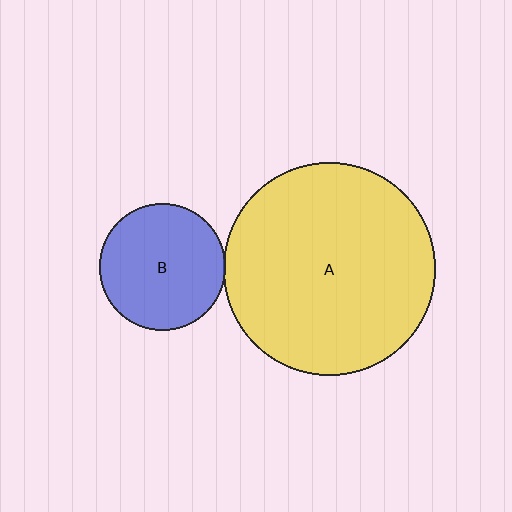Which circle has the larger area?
Circle A (yellow).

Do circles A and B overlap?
Yes.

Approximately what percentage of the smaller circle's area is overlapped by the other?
Approximately 5%.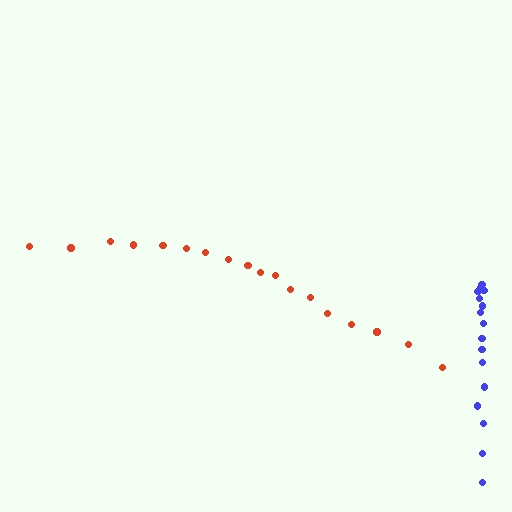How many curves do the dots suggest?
There are 2 distinct paths.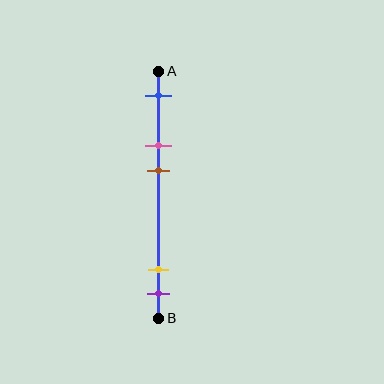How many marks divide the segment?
There are 5 marks dividing the segment.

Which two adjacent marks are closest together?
The yellow and purple marks are the closest adjacent pair.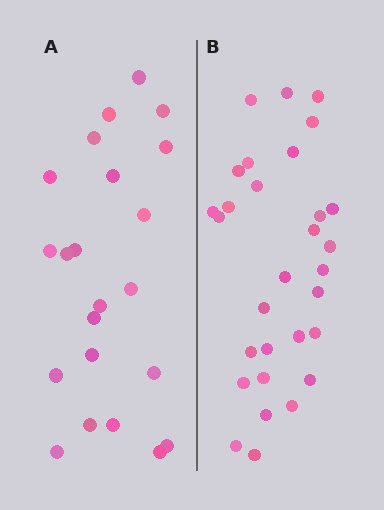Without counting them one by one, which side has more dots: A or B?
Region B (the right region) has more dots.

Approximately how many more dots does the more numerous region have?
Region B has roughly 8 or so more dots than region A.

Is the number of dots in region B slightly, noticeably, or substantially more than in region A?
Region B has noticeably more, but not dramatically so. The ratio is roughly 1.4 to 1.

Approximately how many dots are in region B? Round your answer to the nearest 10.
About 30 dots.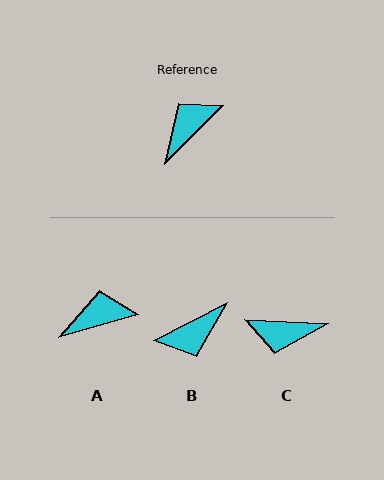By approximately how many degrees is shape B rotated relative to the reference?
Approximately 162 degrees counter-clockwise.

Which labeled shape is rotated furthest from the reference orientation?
B, about 162 degrees away.